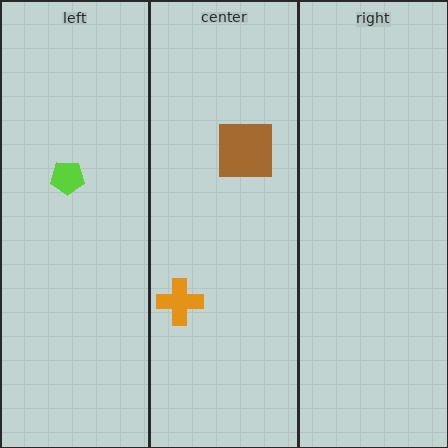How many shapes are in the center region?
2.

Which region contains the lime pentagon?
The left region.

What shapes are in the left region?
The lime pentagon.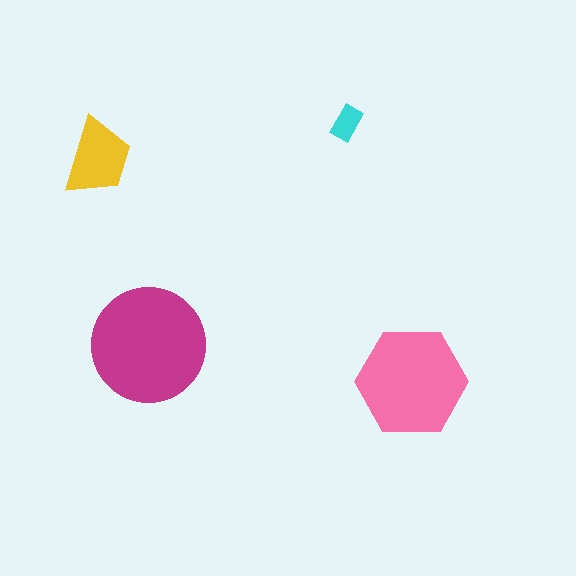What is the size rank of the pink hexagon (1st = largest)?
2nd.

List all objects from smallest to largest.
The cyan rectangle, the yellow trapezoid, the pink hexagon, the magenta circle.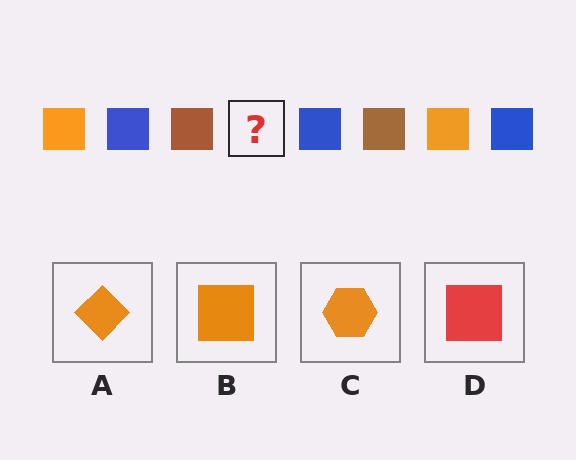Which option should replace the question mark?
Option B.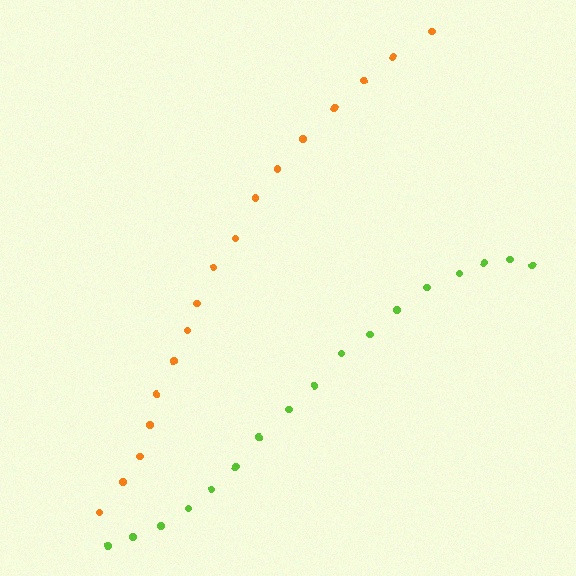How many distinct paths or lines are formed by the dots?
There are 2 distinct paths.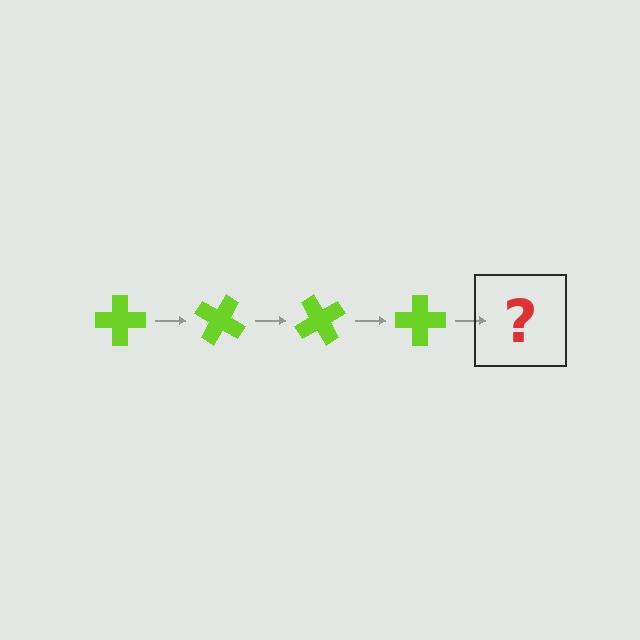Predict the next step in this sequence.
The next step is a lime cross rotated 120 degrees.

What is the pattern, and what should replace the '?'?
The pattern is that the cross rotates 30 degrees each step. The '?' should be a lime cross rotated 120 degrees.